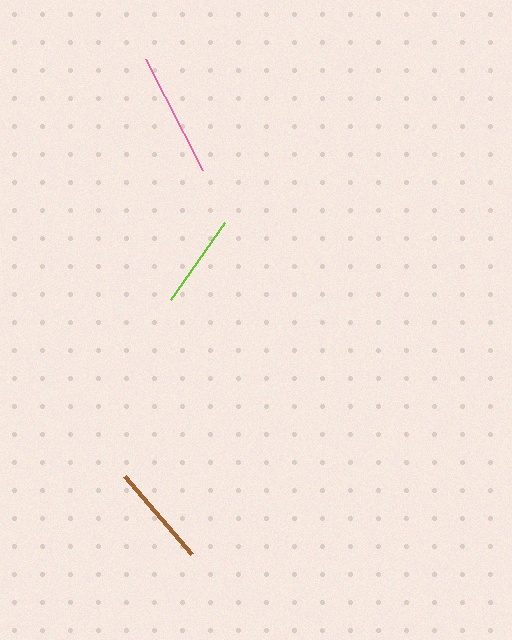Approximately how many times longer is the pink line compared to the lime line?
The pink line is approximately 1.3 times the length of the lime line.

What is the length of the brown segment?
The brown segment is approximately 102 pixels long.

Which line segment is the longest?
The pink line is the longest at approximately 125 pixels.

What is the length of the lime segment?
The lime segment is approximately 94 pixels long.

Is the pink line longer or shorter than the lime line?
The pink line is longer than the lime line.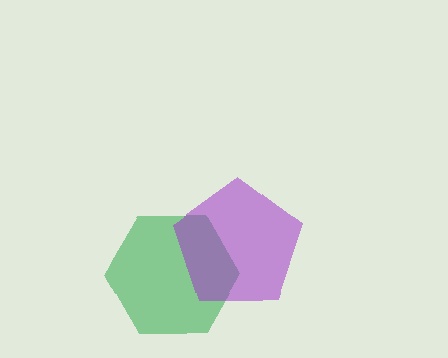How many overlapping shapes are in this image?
There are 2 overlapping shapes in the image.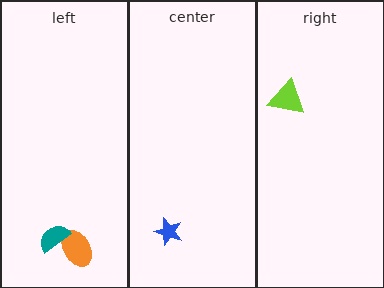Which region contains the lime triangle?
The right region.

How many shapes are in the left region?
2.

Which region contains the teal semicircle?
The left region.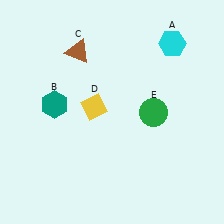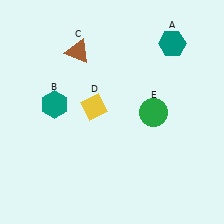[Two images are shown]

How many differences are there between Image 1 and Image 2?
There is 1 difference between the two images.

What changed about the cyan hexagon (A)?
In Image 1, A is cyan. In Image 2, it changed to teal.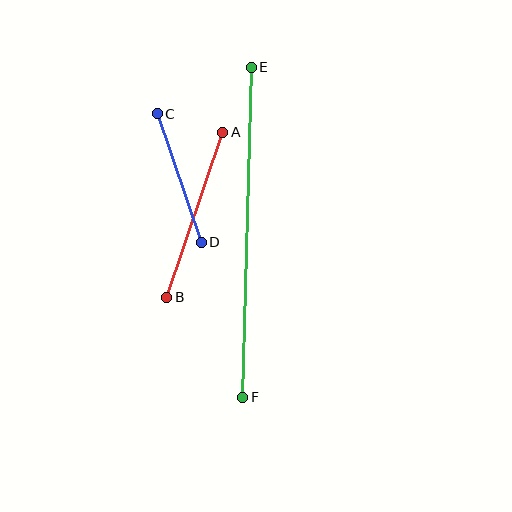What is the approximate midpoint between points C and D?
The midpoint is at approximately (179, 178) pixels.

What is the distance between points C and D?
The distance is approximately 136 pixels.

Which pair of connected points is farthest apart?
Points E and F are farthest apart.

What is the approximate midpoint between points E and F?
The midpoint is at approximately (247, 232) pixels.